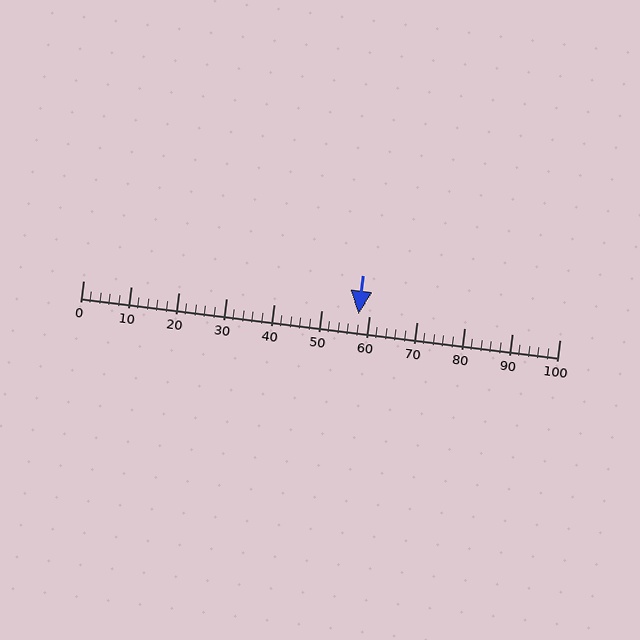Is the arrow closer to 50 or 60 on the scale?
The arrow is closer to 60.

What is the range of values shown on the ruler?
The ruler shows values from 0 to 100.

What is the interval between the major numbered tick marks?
The major tick marks are spaced 10 units apart.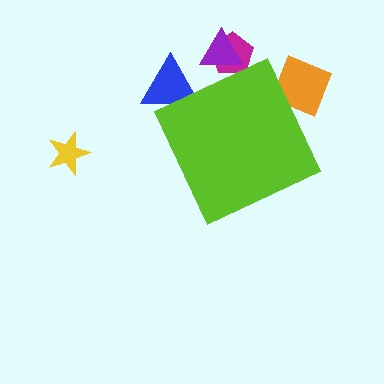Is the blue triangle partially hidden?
Yes, the blue triangle is partially hidden behind the lime diamond.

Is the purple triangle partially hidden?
Yes, the purple triangle is partially hidden behind the lime diamond.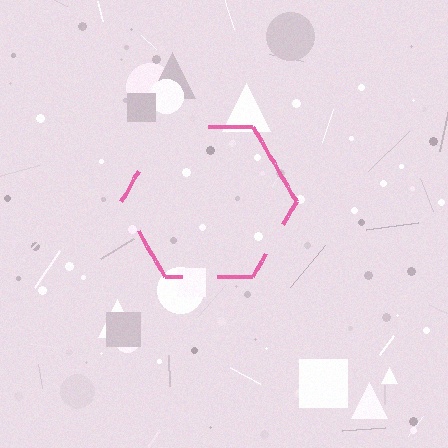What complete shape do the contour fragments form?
The contour fragments form a hexagon.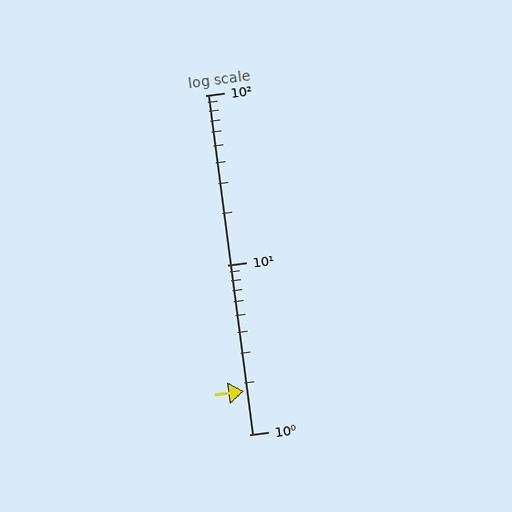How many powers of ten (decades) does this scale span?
The scale spans 2 decades, from 1 to 100.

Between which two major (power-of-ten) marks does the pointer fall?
The pointer is between 1 and 10.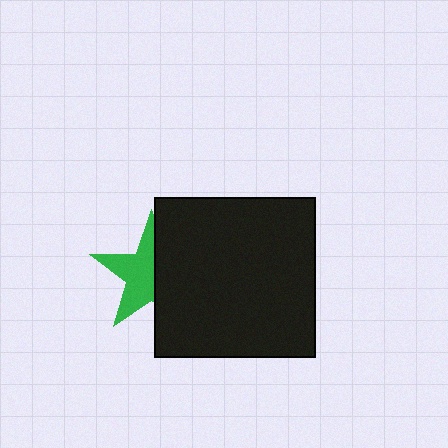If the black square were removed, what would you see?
You would see the complete green star.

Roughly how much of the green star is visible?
About half of it is visible (roughly 54%).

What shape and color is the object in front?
The object in front is a black square.